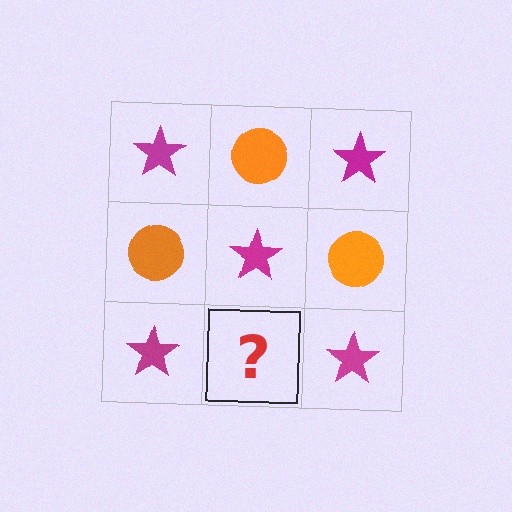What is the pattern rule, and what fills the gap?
The rule is that it alternates magenta star and orange circle in a checkerboard pattern. The gap should be filled with an orange circle.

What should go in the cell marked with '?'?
The missing cell should contain an orange circle.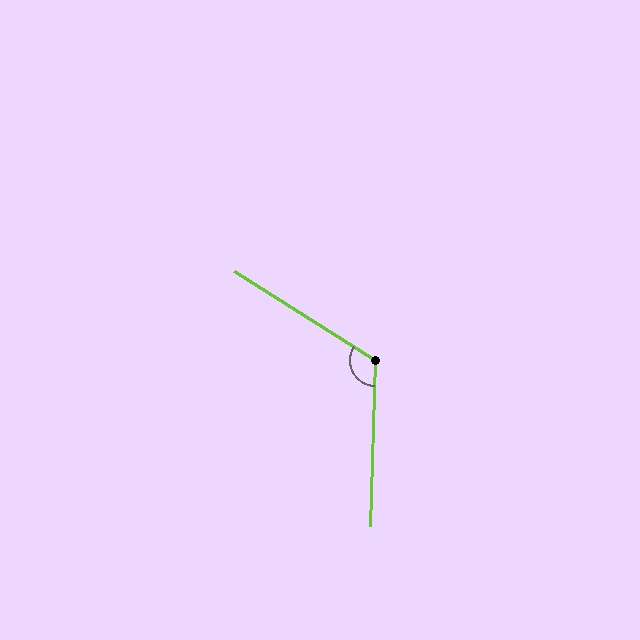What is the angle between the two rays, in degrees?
Approximately 121 degrees.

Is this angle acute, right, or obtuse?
It is obtuse.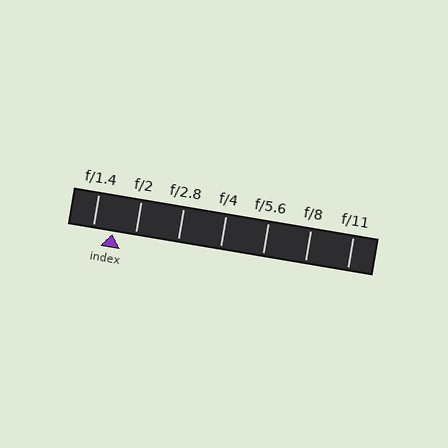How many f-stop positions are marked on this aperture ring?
There are 7 f-stop positions marked.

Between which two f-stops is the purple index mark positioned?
The index mark is between f/1.4 and f/2.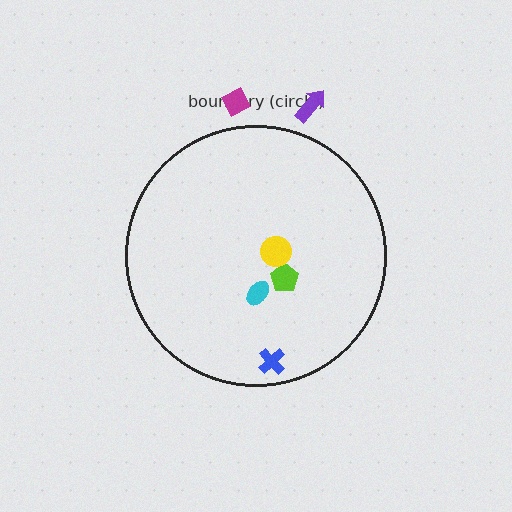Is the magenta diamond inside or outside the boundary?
Outside.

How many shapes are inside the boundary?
4 inside, 2 outside.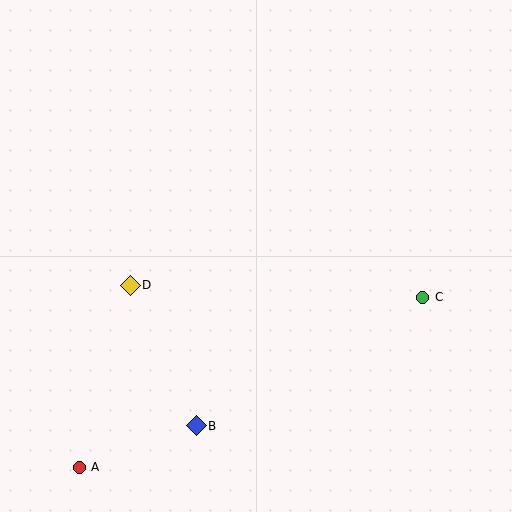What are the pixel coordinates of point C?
Point C is at (423, 297).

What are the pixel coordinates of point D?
Point D is at (130, 285).